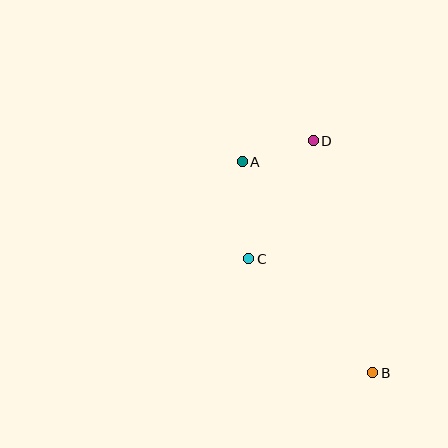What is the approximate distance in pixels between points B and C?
The distance between B and C is approximately 168 pixels.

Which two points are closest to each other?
Points A and D are closest to each other.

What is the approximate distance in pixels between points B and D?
The distance between B and D is approximately 240 pixels.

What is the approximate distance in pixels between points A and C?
The distance between A and C is approximately 98 pixels.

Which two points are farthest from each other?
Points A and B are farthest from each other.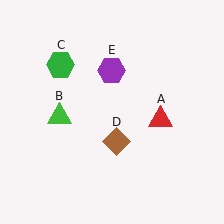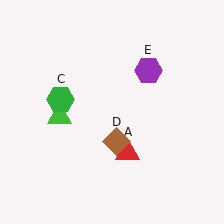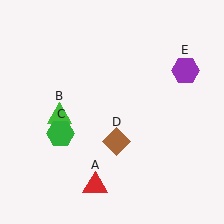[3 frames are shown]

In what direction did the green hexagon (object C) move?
The green hexagon (object C) moved down.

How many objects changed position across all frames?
3 objects changed position: red triangle (object A), green hexagon (object C), purple hexagon (object E).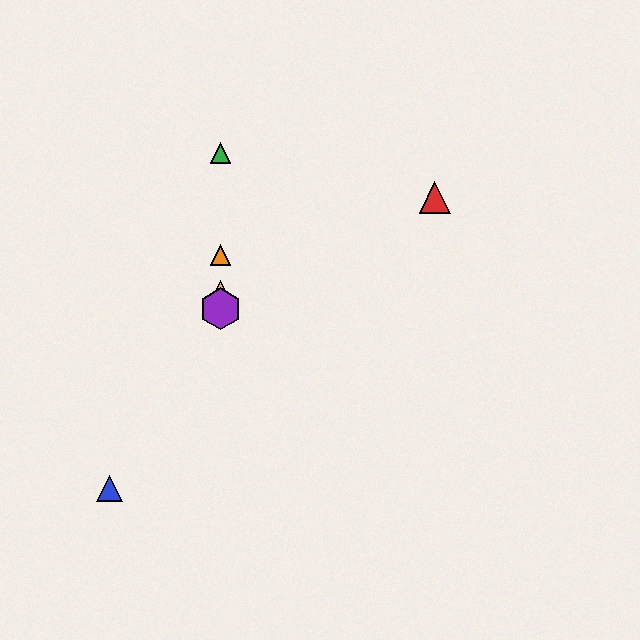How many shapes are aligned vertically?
4 shapes (the green triangle, the yellow triangle, the purple hexagon, the orange triangle) are aligned vertically.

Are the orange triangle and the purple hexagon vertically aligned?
Yes, both are at x≈221.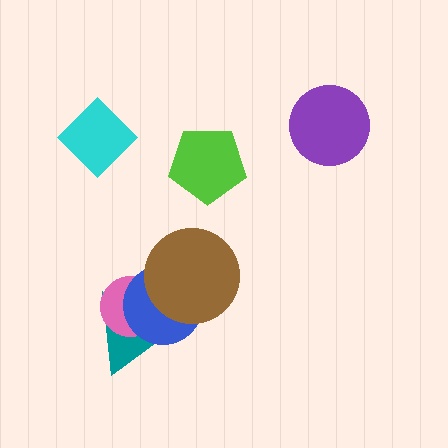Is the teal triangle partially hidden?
Yes, it is partially covered by another shape.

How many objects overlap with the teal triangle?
3 objects overlap with the teal triangle.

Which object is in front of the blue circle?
The brown circle is in front of the blue circle.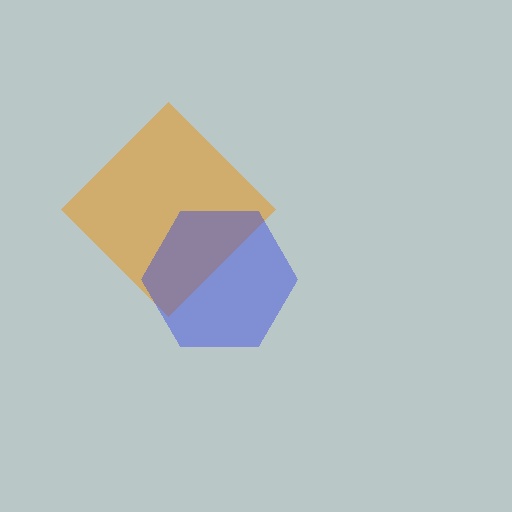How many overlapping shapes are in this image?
There are 2 overlapping shapes in the image.